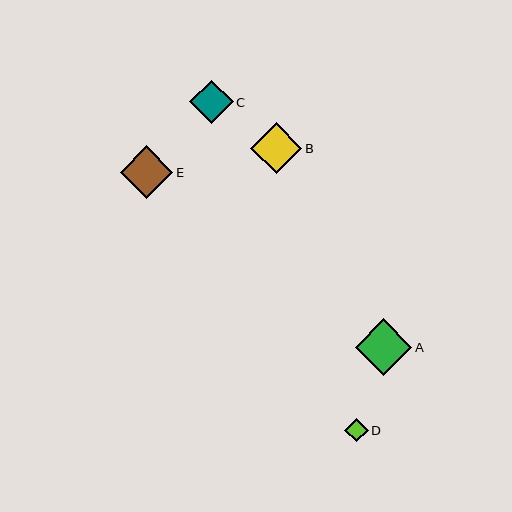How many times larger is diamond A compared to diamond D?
Diamond A is approximately 2.4 times the size of diamond D.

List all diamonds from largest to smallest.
From largest to smallest: A, E, B, C, D.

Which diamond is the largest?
Diamond A is the largest with a size of approximately 56 pixels.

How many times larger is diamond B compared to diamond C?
Diamond B is approximately 1.2 times the size of diamond C.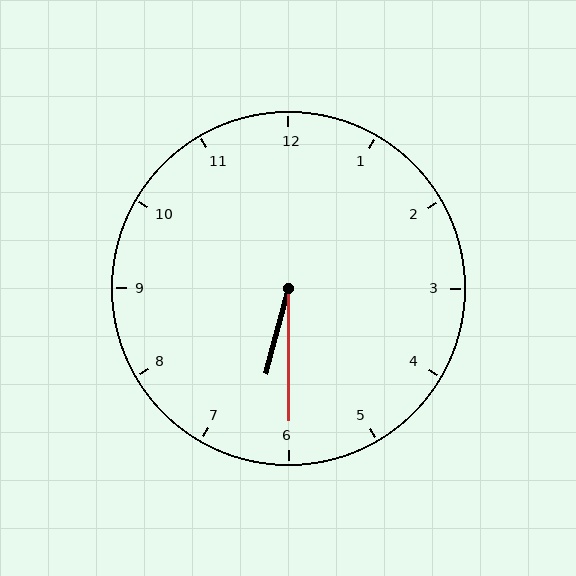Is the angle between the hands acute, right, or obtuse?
It is acute.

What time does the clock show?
6:30.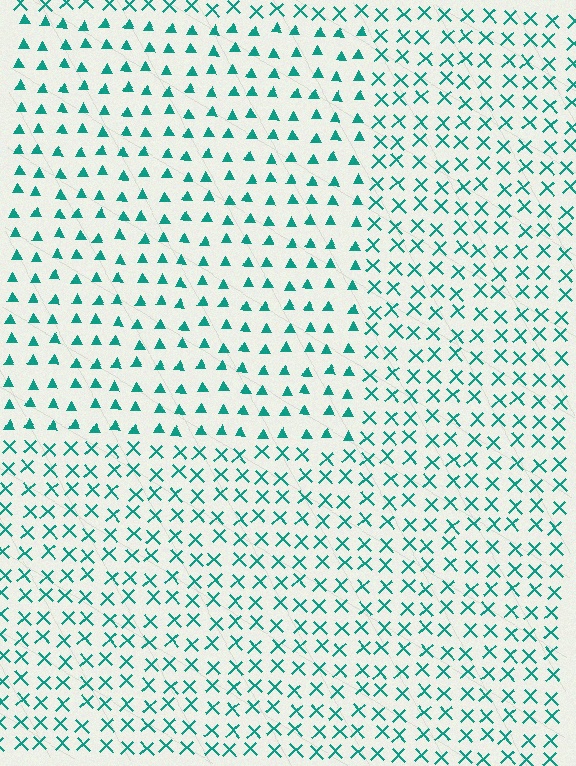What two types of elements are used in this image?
The image uses triangles inside the rectangle region and X marks outside it.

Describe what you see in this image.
The image is filled with small teal elements arranged in a uniform grid. A rectangle-shaped region contains triangles, while the surrounding area contains X marks. The boundary is defined purely by the change in element shape.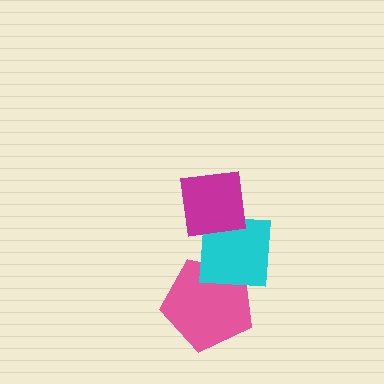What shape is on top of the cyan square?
The magenta square is on top of the cyan square.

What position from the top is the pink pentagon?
The pink pentagon is 3rd from the top.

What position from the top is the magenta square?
The magenta square is 1st from the top.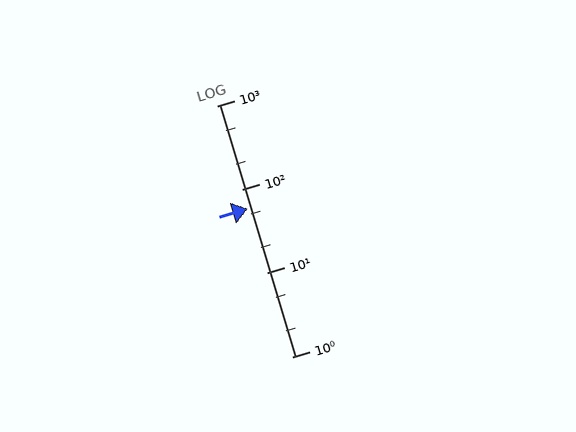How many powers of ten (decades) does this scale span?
The scale spans 3 decades, from 1 to 1000.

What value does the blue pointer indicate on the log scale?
The pointer indicates approximately 59.